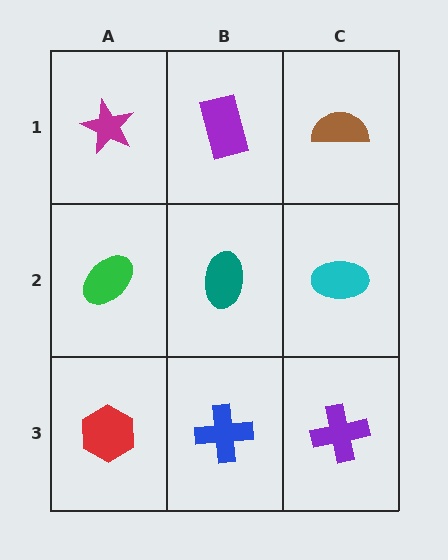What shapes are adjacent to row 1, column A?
A green ellipse (row 2, column A), a purple rectangle (row 1, column B).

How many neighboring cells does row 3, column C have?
2.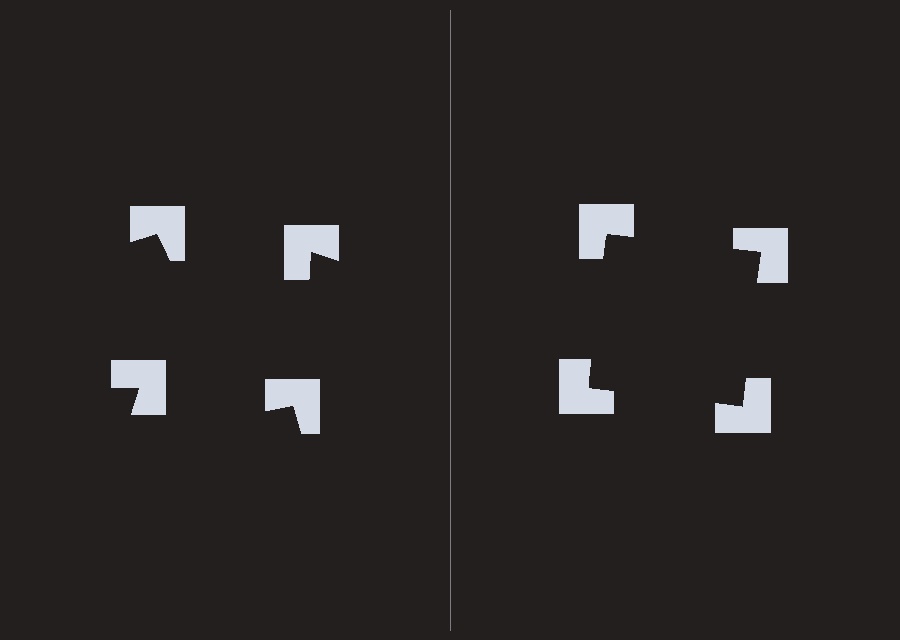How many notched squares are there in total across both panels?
8 — 4 on each side.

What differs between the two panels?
The notched squares are positioned identically on both sides; only the wedge orientations differ. On the right they align to a square; on the left they are misaligned.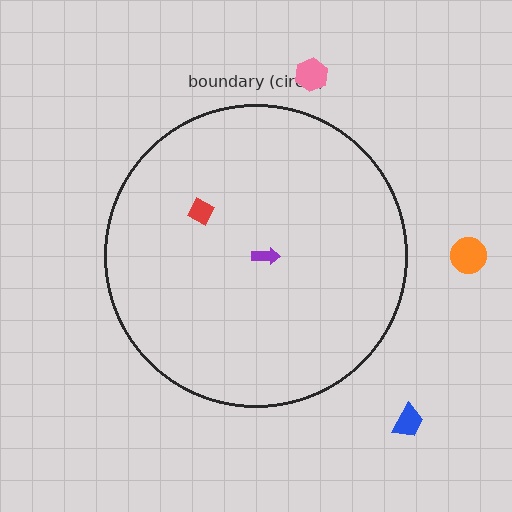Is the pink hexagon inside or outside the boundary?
Outside.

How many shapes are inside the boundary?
2 inside, 3 outside.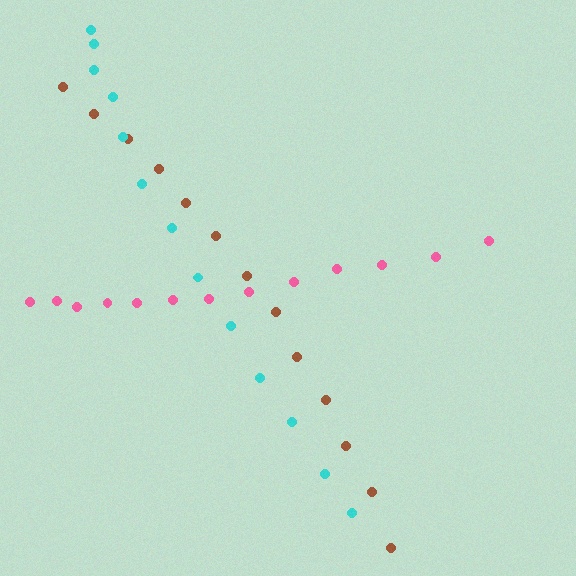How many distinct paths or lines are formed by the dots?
There are 3 distinct paths.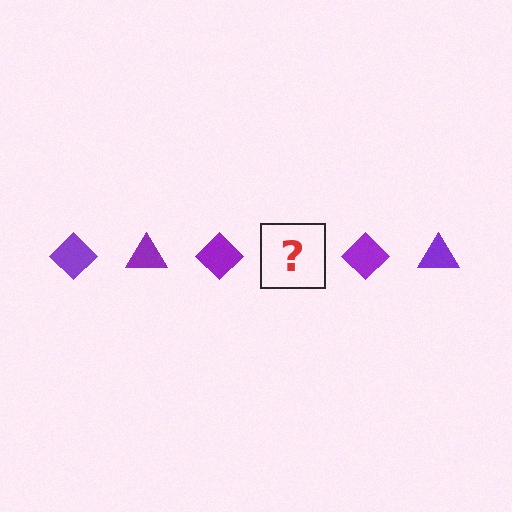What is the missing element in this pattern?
The missing element is a purple triangle.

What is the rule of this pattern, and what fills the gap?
The rule is that the pattern cycles through diamond, triangle shapes in purple. The gap should be filled with a purple triangle.